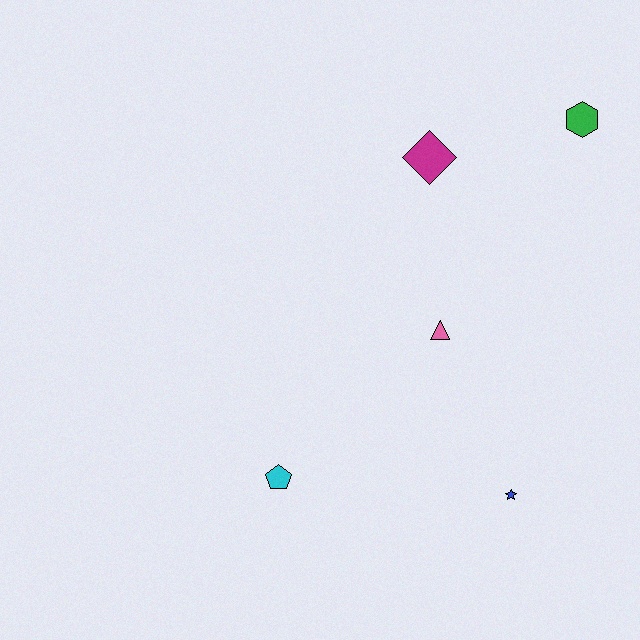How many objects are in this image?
There are 5 objects.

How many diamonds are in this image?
There is 1 diamond.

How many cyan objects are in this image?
There is 1 cyan object.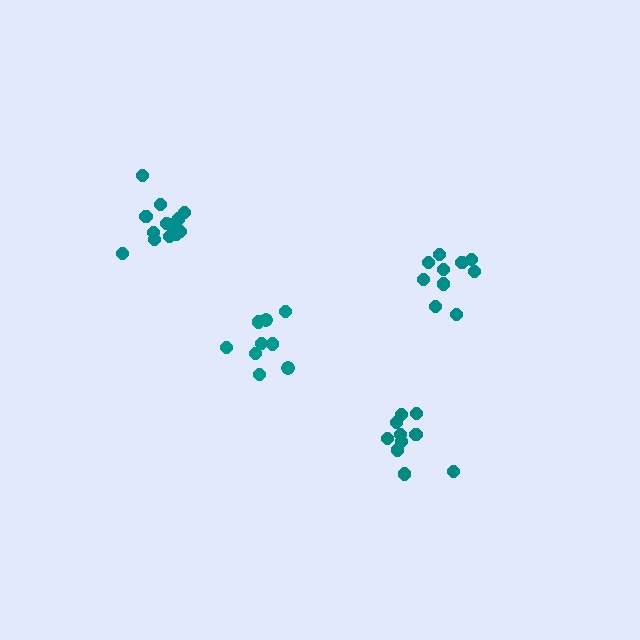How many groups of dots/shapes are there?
There are 4 groups.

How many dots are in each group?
Group 1: 11 dots, Group 2: 9 dots, Group 3: 13 dots, Group 4: 10 dots (43 total).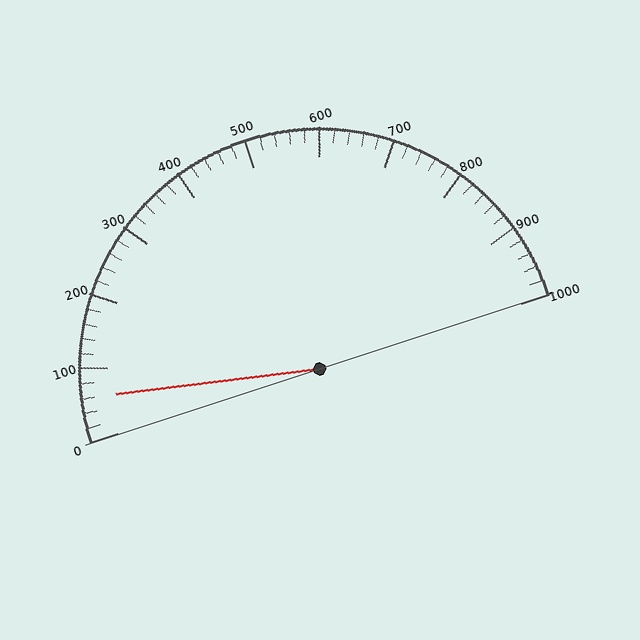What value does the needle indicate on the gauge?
The needle indicates approximately 60.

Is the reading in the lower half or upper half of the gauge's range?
The reading is in the lower half of the range (0 to 1000).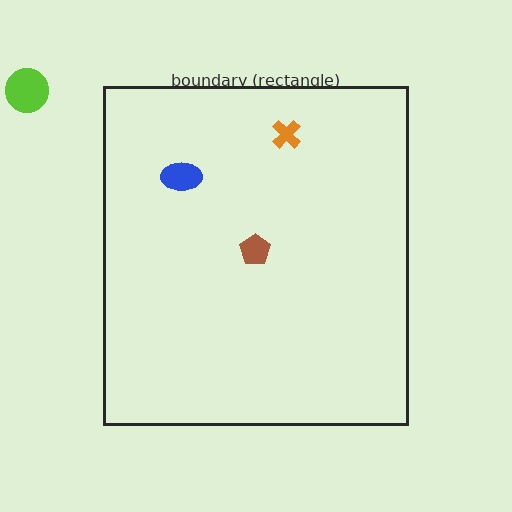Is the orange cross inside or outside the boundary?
Inside.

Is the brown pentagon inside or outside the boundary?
Inside.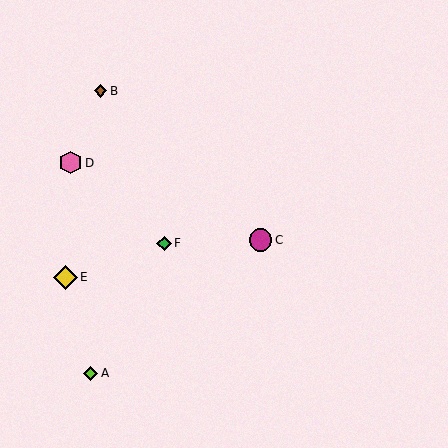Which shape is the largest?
The yellow diamond (labeled E) is the largest.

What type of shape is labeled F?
Shape F is a green diamond.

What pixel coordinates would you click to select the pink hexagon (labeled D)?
Click at (70, 163) to select the pink hexagon D.